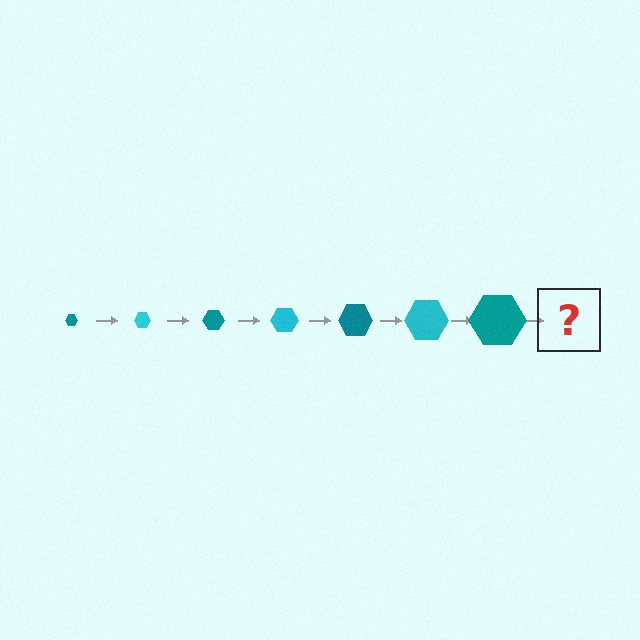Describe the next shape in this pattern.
It should be a cyan hexagon, larger than the previous one.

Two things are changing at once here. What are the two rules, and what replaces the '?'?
The two rules are that the hexagon grows larger each step and the color cycles through teal and cyan. The '?' should be a cyan hexagon, larger than the previous one.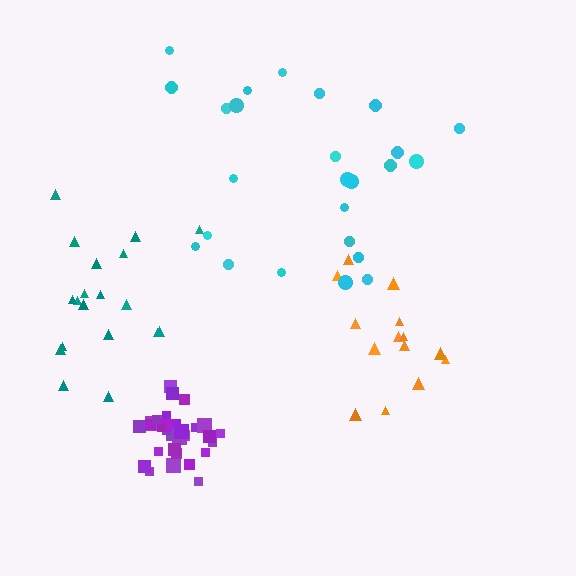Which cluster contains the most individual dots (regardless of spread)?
Purple (34).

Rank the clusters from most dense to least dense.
purple, orange, cyan, teal.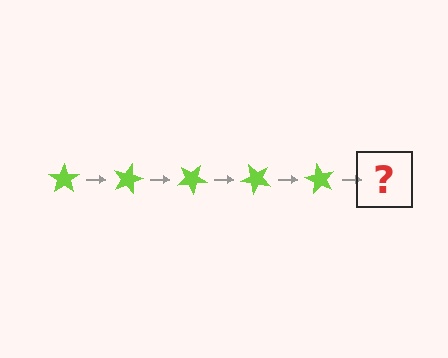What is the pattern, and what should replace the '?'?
The pattern is that the star rotates 15 degrees each step. The '?' should be a lime star rotated 75 degrees.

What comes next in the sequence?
The next element should be a lime star rotated 75 degrees.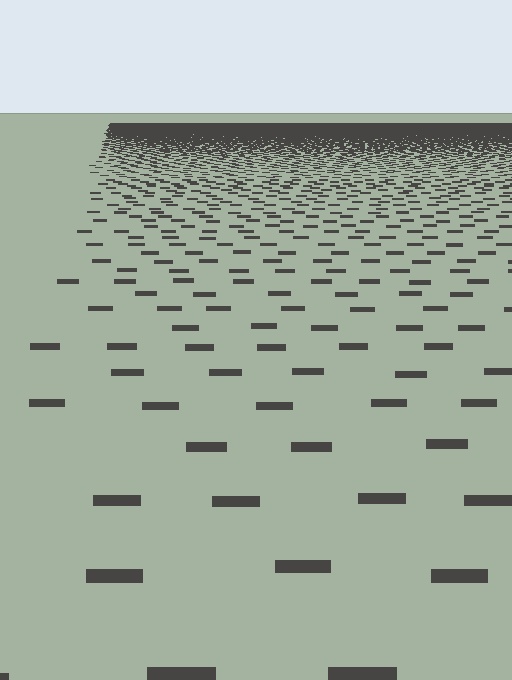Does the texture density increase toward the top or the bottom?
Density increases toward the top.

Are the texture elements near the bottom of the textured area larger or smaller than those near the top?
Larger. Near the bottom, elements are closer to the viewer and appear at a bigger on-screen size.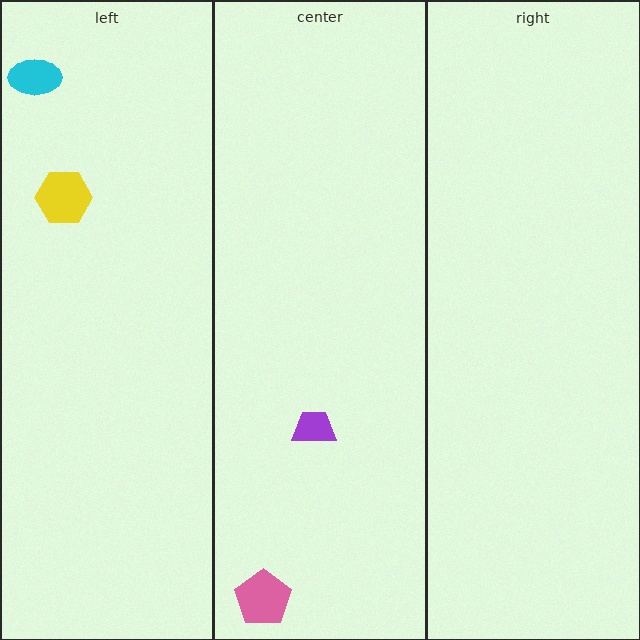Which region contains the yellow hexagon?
The left region.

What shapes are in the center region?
The pink pentagon, the purple trapezoid.